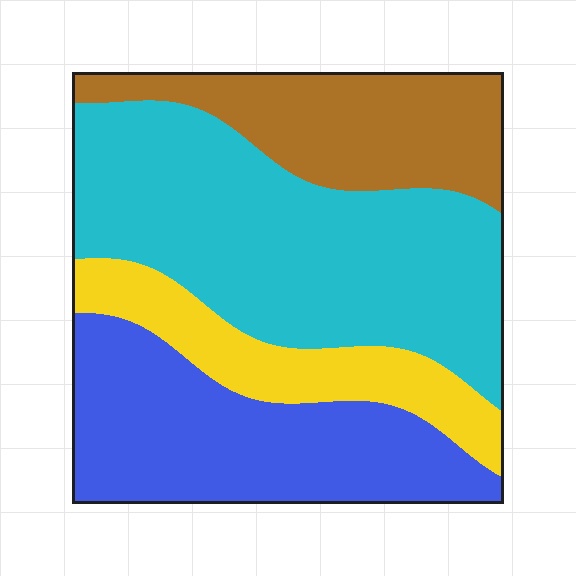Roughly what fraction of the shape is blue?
Blue covers 27% of the shape.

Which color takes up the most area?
Cyan, at roughly 40%.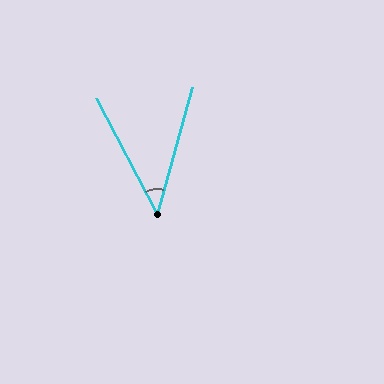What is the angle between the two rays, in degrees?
Approximately 44 degrees.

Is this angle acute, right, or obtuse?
It is acute.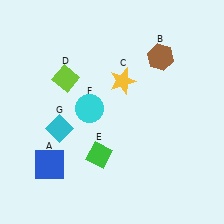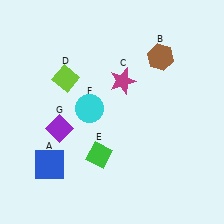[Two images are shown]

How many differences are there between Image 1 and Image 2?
There are 2 differences between the two images.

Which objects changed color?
C changed from yellow to magenta. G changed from cyan to purple.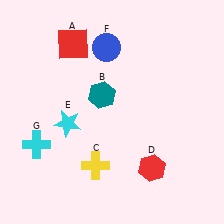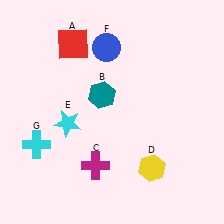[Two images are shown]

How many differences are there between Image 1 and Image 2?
There are 2 differences between the two images.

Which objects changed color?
C changed from yellow to magenta. D changed from red to yellow.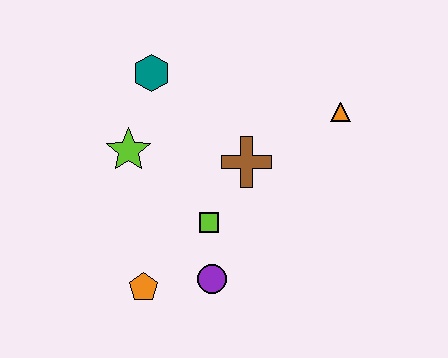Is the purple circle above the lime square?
No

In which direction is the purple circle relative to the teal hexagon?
The purple circle is below the teal hexagon.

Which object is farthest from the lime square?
The orange triangle is farthest from the lime square.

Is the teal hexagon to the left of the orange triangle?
Yes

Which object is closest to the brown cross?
The lime square is closest to the brown cross.